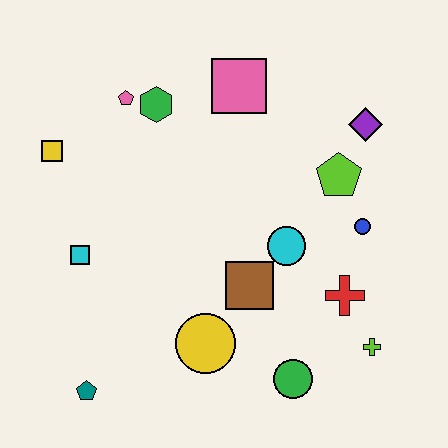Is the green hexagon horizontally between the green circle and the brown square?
No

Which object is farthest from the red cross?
The yellow square is farthest from the red cross.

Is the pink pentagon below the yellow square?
No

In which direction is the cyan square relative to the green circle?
The cyan square is to the left of the green circle.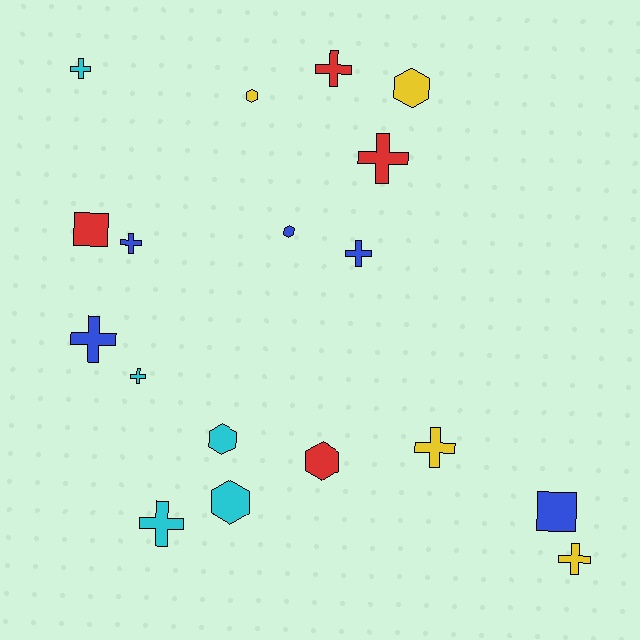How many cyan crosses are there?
There are 3 cyan crosses.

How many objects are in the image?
There are 18 objects.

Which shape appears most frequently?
Cross, with 10 objects.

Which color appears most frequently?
Blue, with 5 objects.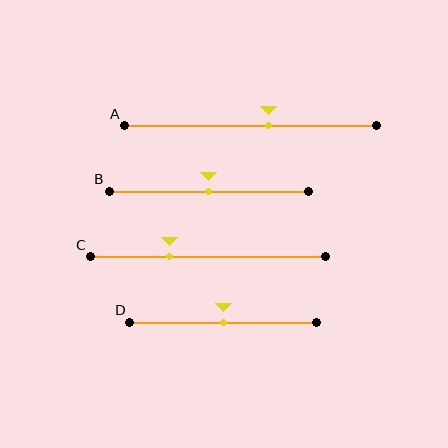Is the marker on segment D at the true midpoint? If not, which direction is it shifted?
Yes, the marker on segment D is at the true midpoint.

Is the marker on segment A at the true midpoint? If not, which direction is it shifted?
No, the marker on segment A is shifted to the right by about 7% of the segment length.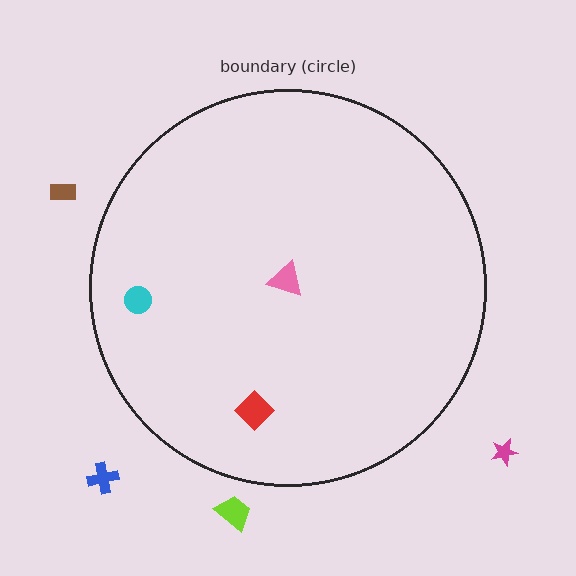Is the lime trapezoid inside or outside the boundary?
Outside.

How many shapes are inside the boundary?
3 inside, 4 outside.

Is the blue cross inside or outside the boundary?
Outside.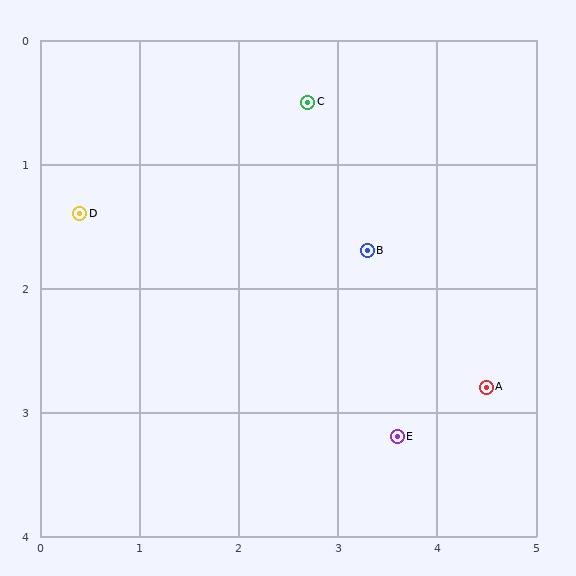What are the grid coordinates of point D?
Point D is at approximately (0.4, 1.4).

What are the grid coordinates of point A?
Point A is at approximately (4.5, 2.8).